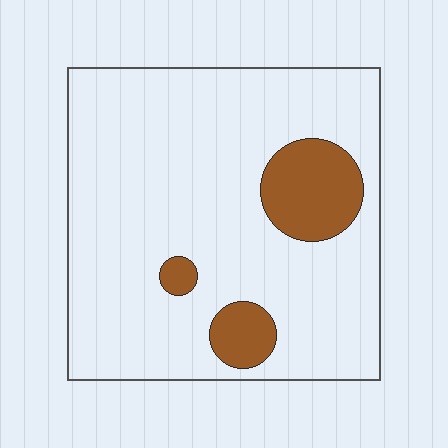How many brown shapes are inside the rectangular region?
3.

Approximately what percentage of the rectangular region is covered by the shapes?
Approximately 15%.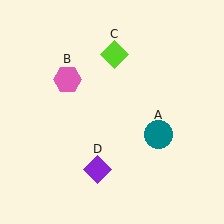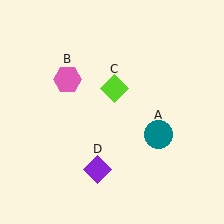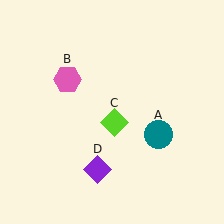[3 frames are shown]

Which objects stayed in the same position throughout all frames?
Teal circle (object A) and pink hexagon (object B) and purple diamond (object D) remained stationary.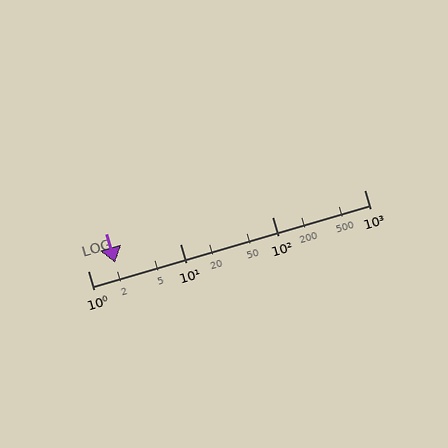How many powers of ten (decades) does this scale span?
The scale spans 3 decades, from 1 to 1000.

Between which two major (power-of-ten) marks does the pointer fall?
The pointer is between 1 and 10.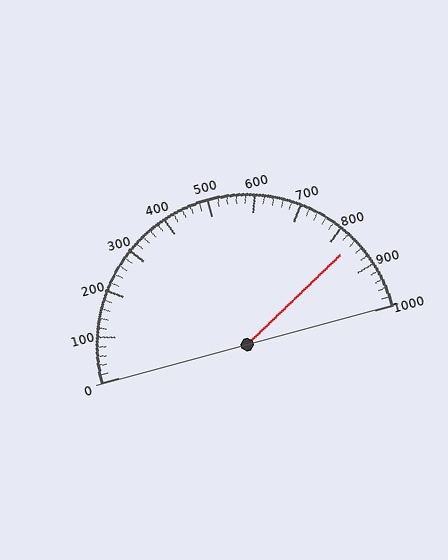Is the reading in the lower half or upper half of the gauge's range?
The reading is in the upper half of the range (0 to 1000).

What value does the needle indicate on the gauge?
The needle indicates approximately 840.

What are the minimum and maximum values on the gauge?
The gauge ranges from 0 to 1000.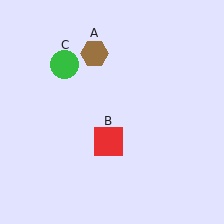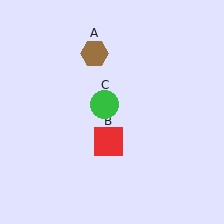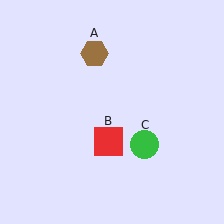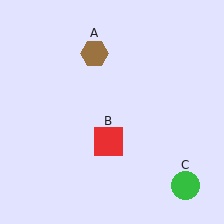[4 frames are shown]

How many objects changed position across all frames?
1 object changed position: green circle (object C).